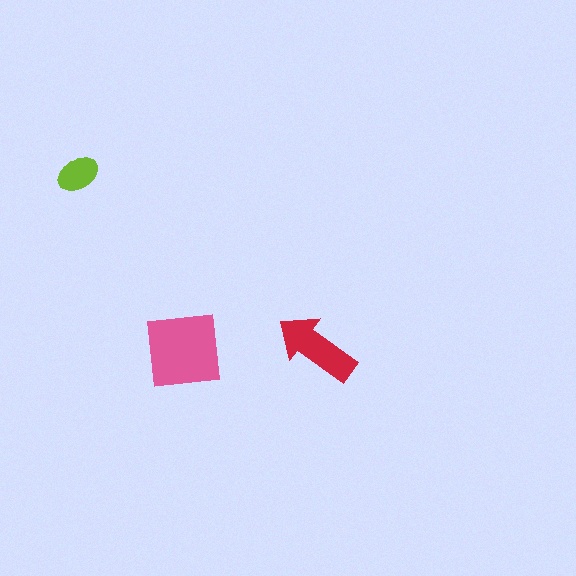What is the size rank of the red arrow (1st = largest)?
2nd.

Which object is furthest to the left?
The lime ellipse is leftmost.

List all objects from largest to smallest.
The pink square, the red arrow, the lime ellipse.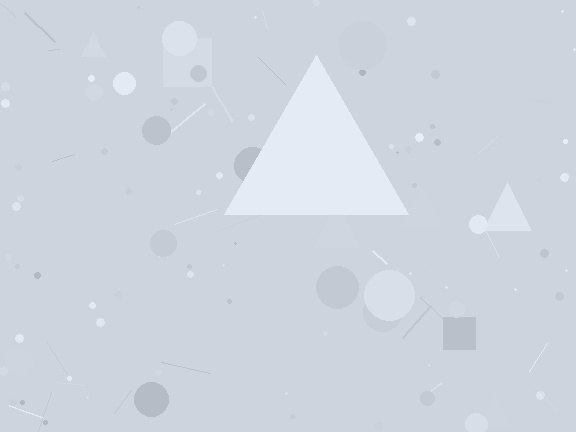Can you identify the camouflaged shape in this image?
The camouflaged shape is a triangle.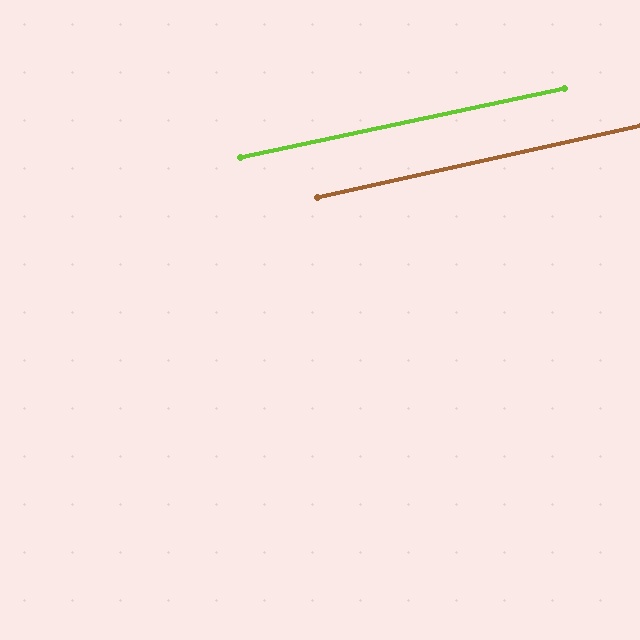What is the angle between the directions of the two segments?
Approximately 0 degrees.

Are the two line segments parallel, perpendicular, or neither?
Parallel — their directions differ by only 0.5°.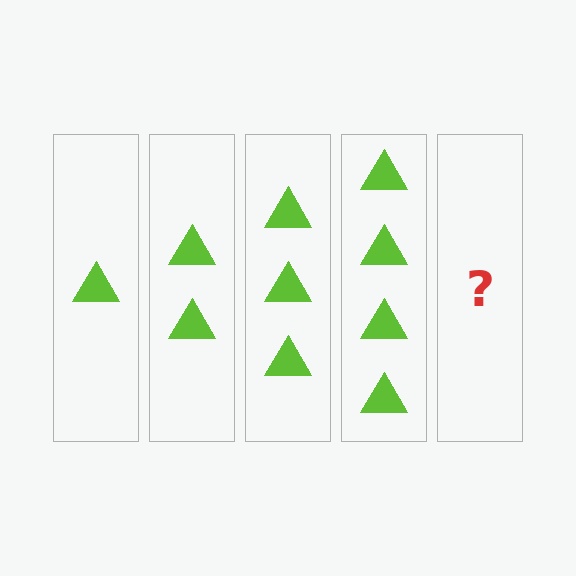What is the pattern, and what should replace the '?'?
The pattern is that each step adds one more triangle. The '?' should be 5 triangles.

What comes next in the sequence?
The next element should be 5 triangles.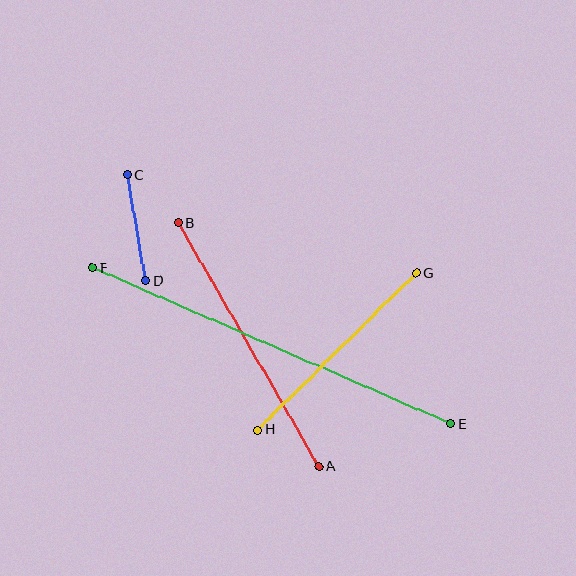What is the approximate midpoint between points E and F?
The midpoint is at approximately (271, 346) pixels.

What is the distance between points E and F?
The distance is approximately 390 pixels.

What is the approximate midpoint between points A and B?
The midpoint is at approximately (248, 345) pixels.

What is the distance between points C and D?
The distance is approximately 107 pixels.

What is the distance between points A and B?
The distance is approximately 282 pixels.